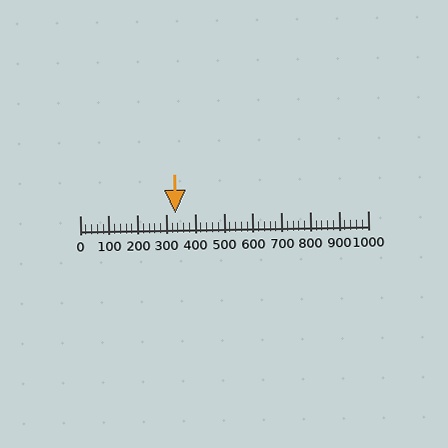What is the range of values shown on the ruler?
The ruler shows values from 0 to 1000.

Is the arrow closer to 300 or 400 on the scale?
The arrow is closer to 300.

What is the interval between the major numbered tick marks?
The major tick marks are spaced 100 units apart.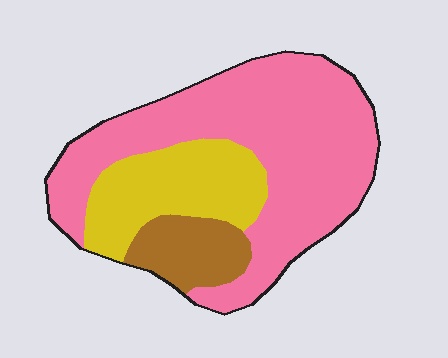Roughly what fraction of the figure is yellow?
Yellow covers about 25% of the figure.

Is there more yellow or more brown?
Yellow.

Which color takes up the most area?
Pink, at roughly 65%.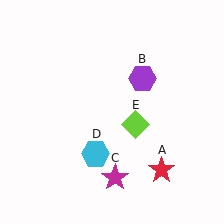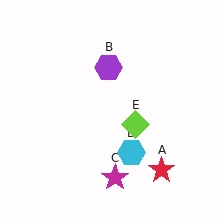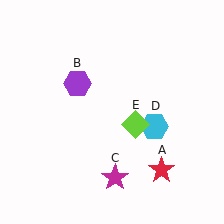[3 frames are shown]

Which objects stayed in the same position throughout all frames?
Red star (object A) and magenta star (object C) and lime diamond (object E) remained stationary.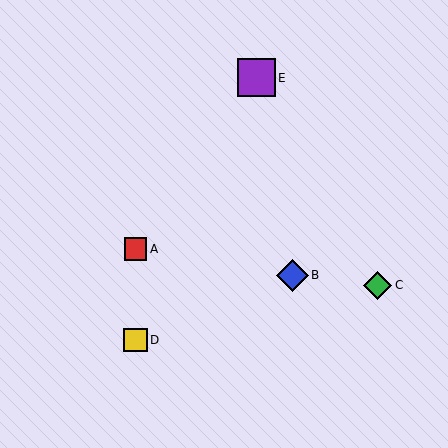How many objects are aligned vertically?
2 objects (A, D) are aligned vertically.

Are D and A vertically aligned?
Yes, both are at x≈135.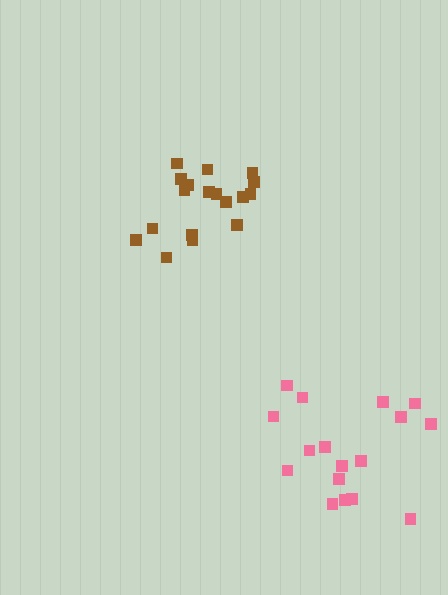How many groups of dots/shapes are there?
There are 2 groups.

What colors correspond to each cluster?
The clusters are colored: brown, pink.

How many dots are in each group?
Group 1: 18 dots, Group 2: 18 dots (36 total).